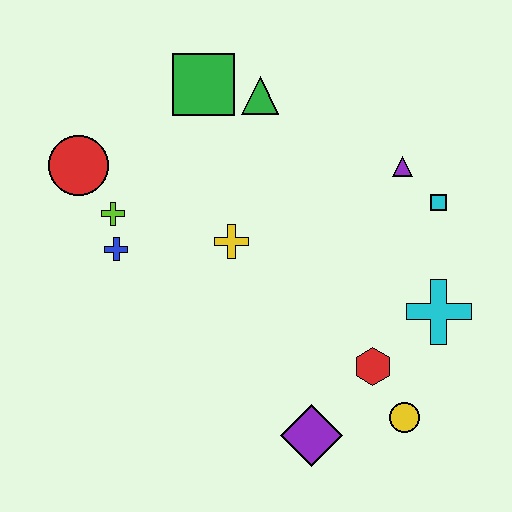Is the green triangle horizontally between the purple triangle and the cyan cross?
No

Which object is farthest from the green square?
The yellow circle is farthest from the green square.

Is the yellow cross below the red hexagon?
No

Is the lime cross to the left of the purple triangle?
Yes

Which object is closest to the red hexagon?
The yellow circle is closest to the red hexagon.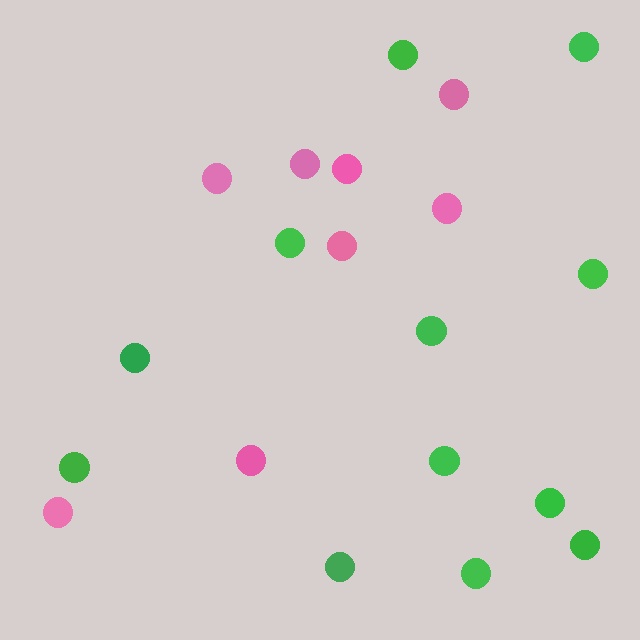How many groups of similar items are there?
There are 2 groups: one group of pink circles (8) and one group of green circles (12).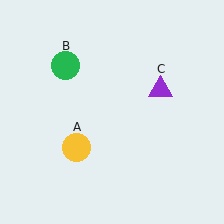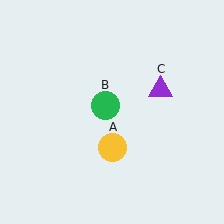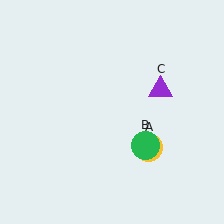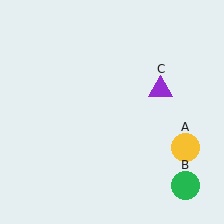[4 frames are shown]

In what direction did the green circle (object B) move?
The green circle (object B) moved down and to the right.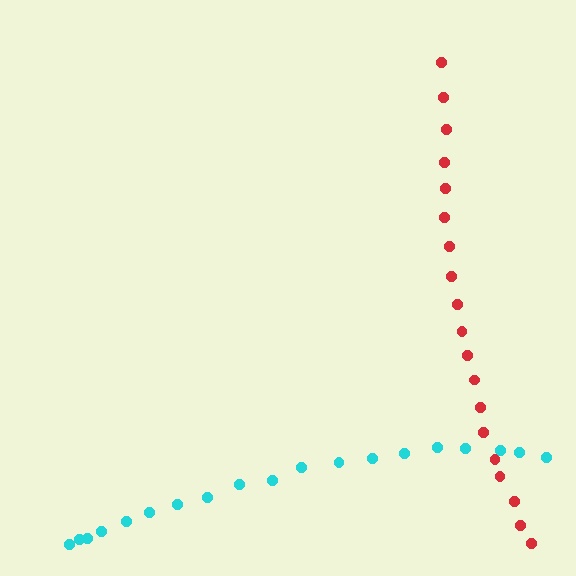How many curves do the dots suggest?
There are 2 distinct paths.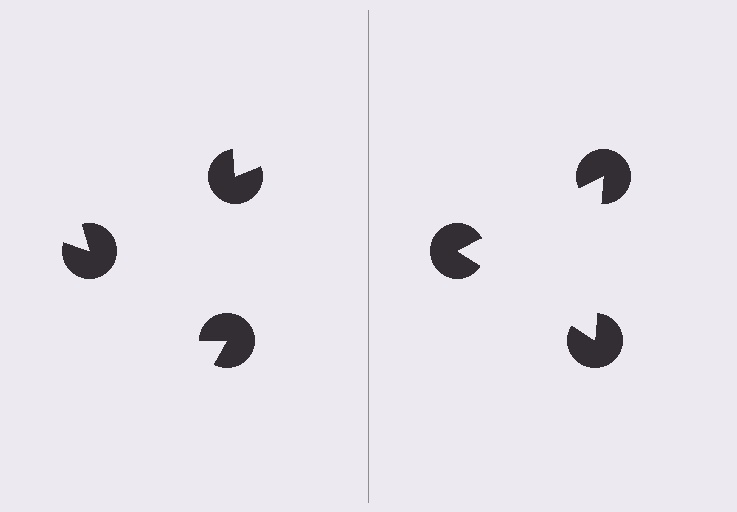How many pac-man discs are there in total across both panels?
6 — 3 on each side.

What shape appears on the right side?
An illusory triangle.